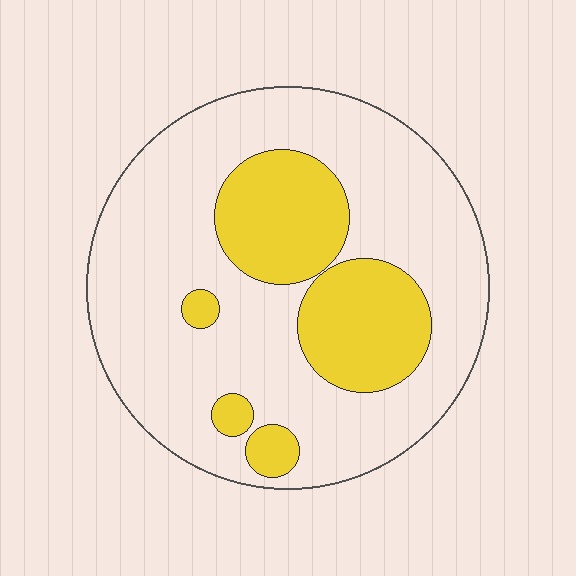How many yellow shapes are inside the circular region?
5.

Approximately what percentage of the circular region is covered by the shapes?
Approximately 25%.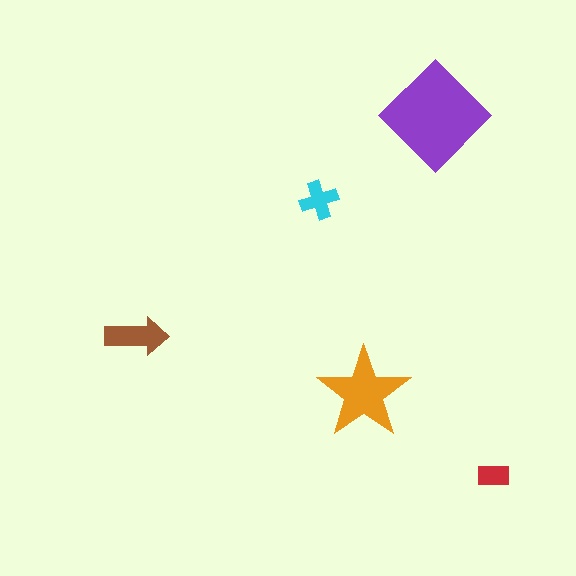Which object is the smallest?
The red rectangle.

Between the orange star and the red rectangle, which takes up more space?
The orange star.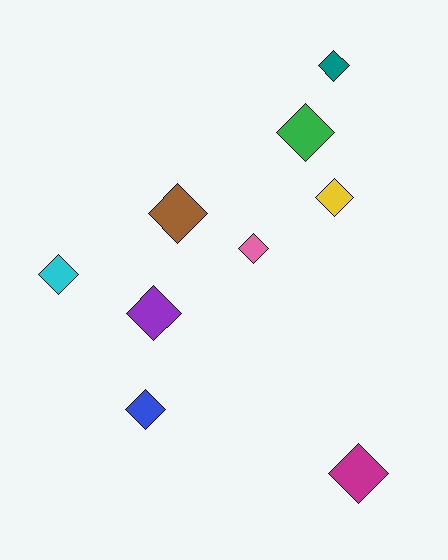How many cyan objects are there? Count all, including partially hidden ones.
There is 1 cyan object.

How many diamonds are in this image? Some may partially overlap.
There are 9 diamonds.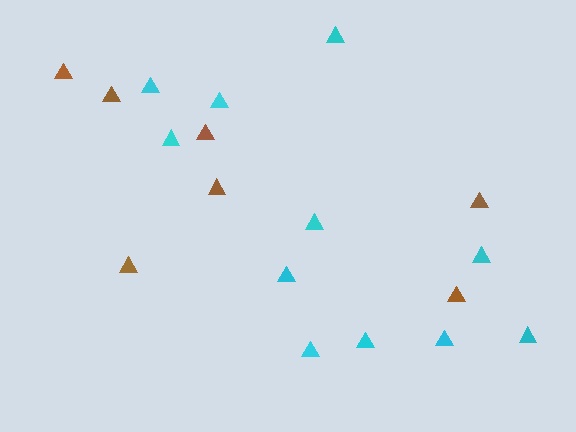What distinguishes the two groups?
There are 2 groups: one group of brown triangles (7) and one group of cyan triangles (11).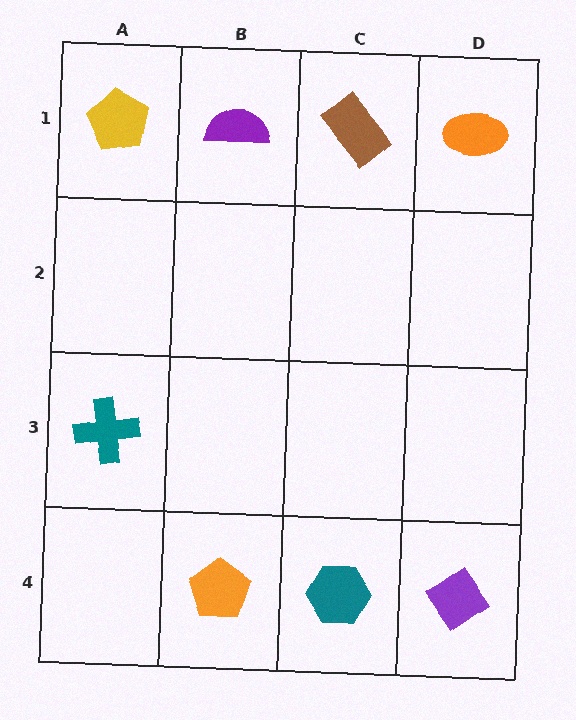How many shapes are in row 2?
0 shapes.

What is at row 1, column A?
A yellow pentagon.